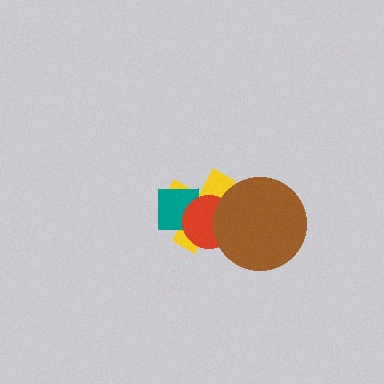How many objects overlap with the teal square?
2 objects overlap with the teal square.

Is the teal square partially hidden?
Yes, it is partially covered by another shape.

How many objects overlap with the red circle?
3 objects overlap with the red circle.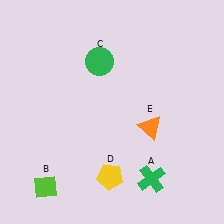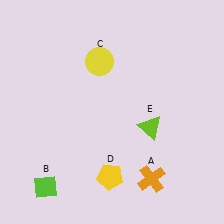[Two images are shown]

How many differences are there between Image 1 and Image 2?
There are 3 differences between the two images.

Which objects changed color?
A changed from green to orange. C changed from green to yellow. E changed from orange to lime.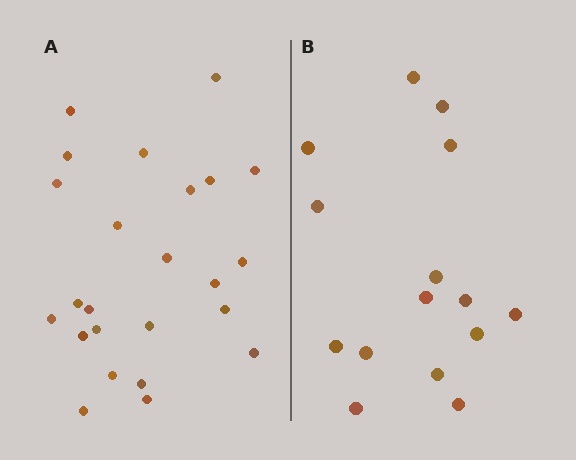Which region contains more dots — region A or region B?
Region A (the left region) has more dots.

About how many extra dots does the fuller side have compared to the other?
Region A has roughly 8 or so more dots than region B.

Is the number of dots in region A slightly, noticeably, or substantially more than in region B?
Region A has substantially more. The ratio is roughly 1.6 to 1.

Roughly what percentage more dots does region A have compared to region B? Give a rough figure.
About 60% more.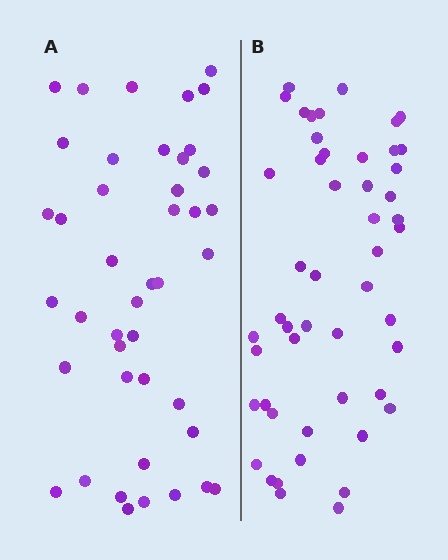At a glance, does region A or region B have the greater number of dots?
Region B (the right region) has more dots.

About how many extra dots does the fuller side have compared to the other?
Region B has roughly 8 or so more dots than region A.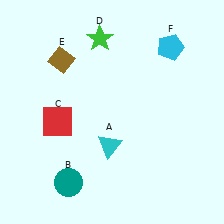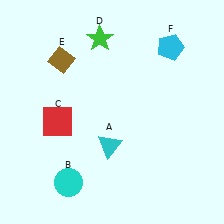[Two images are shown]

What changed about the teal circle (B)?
In Image 1, B is teal. In Image 2, it changed to cyan.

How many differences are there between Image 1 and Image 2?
There is 1 difference between the two images.